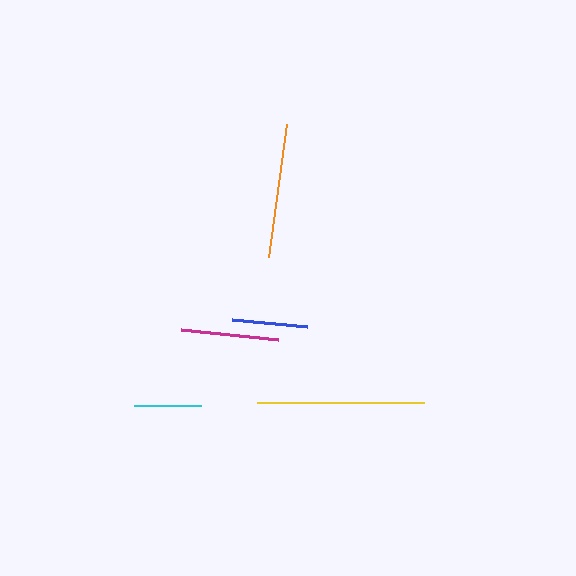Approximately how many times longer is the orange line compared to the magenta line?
The orange line is approximately 1.4 times the length of the magenta line.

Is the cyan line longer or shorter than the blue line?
The blue line is longer than the cyan line.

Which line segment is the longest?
The yellow line is the longest at approximately 167 pixels.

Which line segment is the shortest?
The cyan line is the shortest at approximately 67 pixels.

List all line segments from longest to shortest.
From longest to shortest: yellow, orange, magenta, blue, cyan.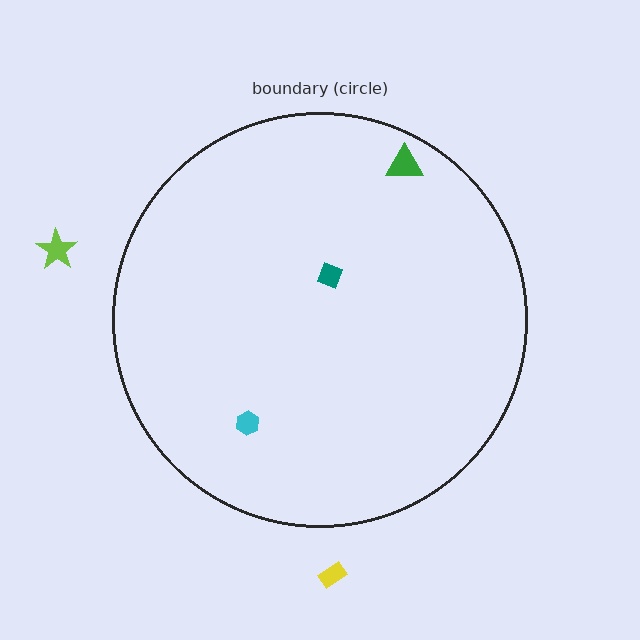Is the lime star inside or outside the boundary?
Outside.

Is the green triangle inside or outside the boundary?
Inside.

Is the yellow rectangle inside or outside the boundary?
Outside.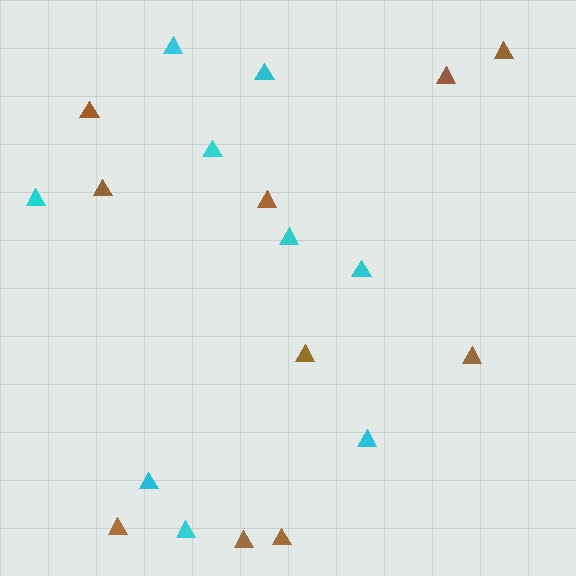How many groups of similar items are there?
There are 2 groups: one group of brown triangles (10) and one group of cyan triangles (9).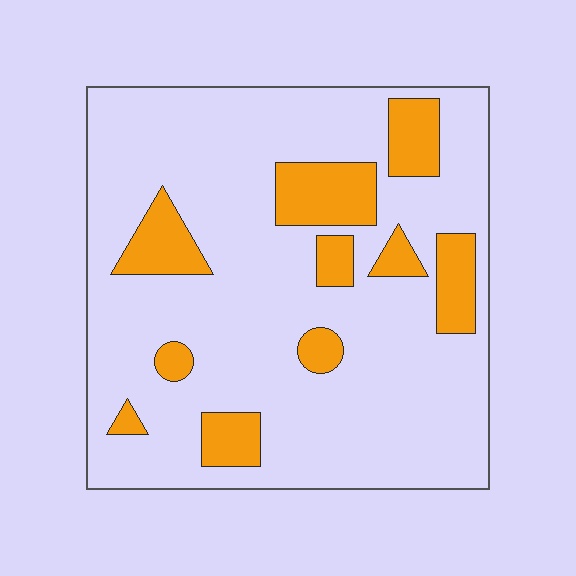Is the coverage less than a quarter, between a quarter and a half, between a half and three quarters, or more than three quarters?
Less than a quarter.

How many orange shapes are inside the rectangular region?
10.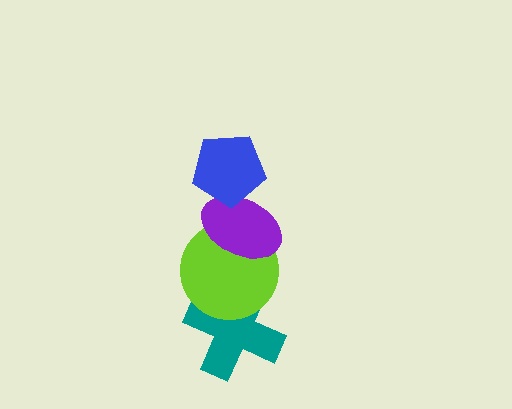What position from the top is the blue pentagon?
The blue pentagon is 1st from the top.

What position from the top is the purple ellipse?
The purple ellipse is 2nd from the top.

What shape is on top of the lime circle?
The purple ellipse is on top of the lime circle.